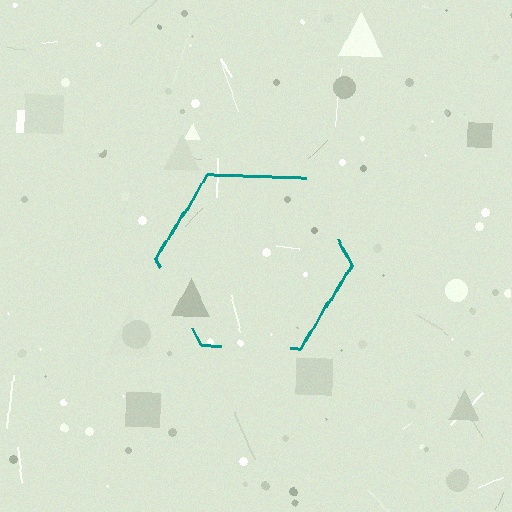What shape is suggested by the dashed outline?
The dashed outline suggests a hexagon.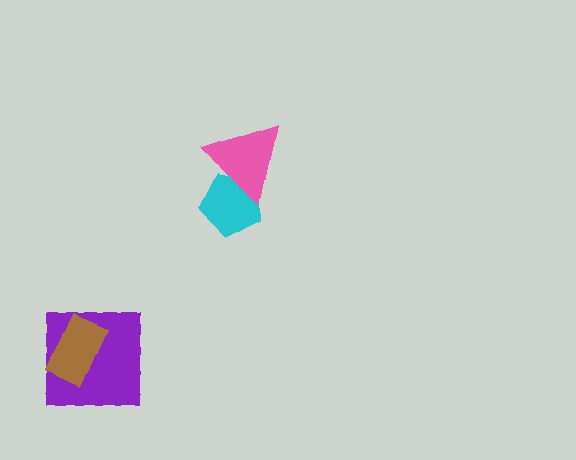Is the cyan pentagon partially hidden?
Yes, it is partially covered by another shape.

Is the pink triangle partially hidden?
No, no other shape covers it.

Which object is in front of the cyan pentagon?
The pink triangle is in front of the cyan pentagon.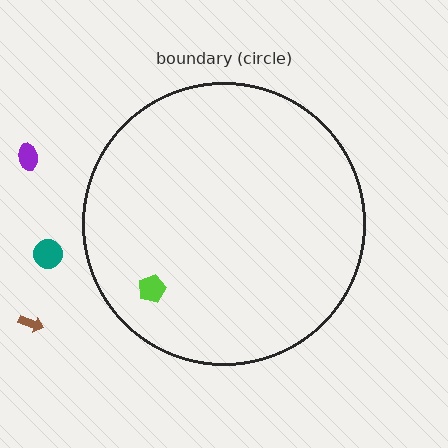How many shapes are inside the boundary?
1 inside, 3 outside.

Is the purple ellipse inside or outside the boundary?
Outside.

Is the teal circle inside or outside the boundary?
Outside.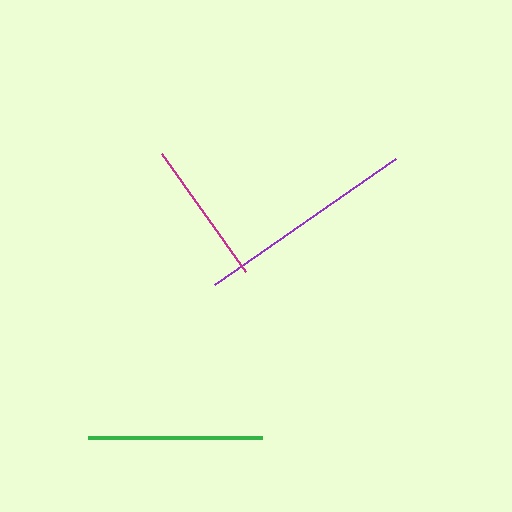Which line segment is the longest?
The purple line is the longest at approximately 221 pixels.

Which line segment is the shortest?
The magenta line is the shortest at approximately 145 pixels.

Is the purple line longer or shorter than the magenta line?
The purple line is longer than the magenta line.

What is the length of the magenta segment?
The magenta segment is approximately 145 pixels long.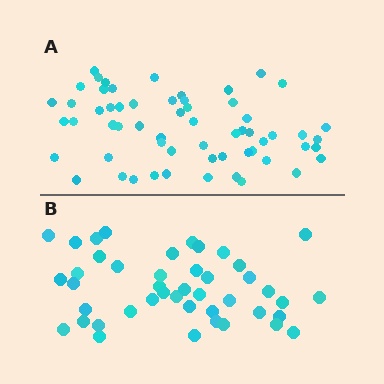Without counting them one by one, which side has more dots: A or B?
Region A (the top region) has more dots.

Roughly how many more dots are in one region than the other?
Region A has approximately 15 more dots than region B.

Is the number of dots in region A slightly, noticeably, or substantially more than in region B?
Region A has noticeably more, but not dramatically so. The ratio is roughly 1.4 to 1.